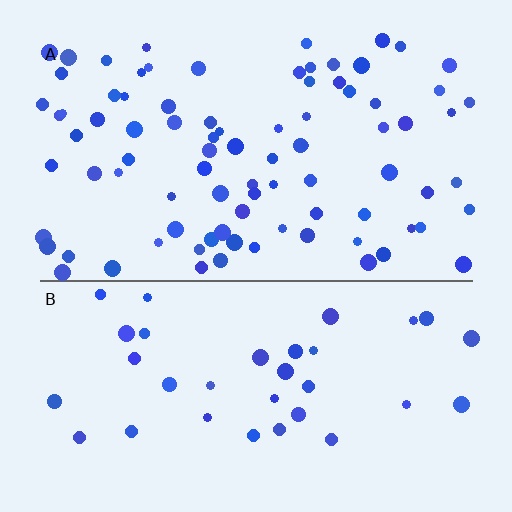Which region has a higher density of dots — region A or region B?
A (the top).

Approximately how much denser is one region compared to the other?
Approximately 2.5× — region A over region B.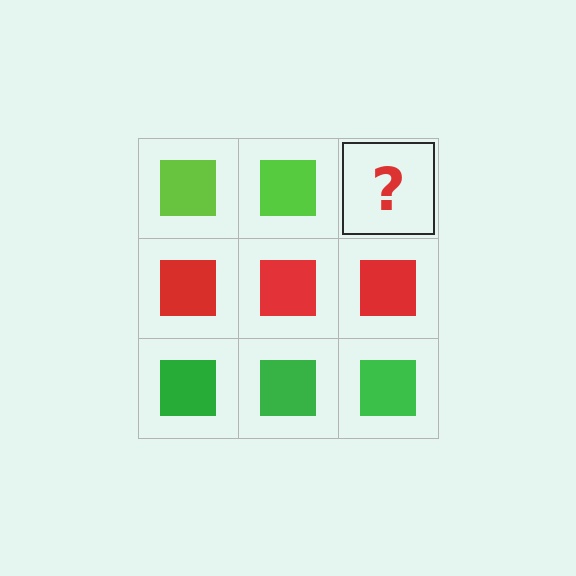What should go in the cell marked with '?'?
The missing cell should contain a lime square.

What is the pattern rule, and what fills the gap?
The rule is that each row has a consistent color. The gap should be filled with a lime square.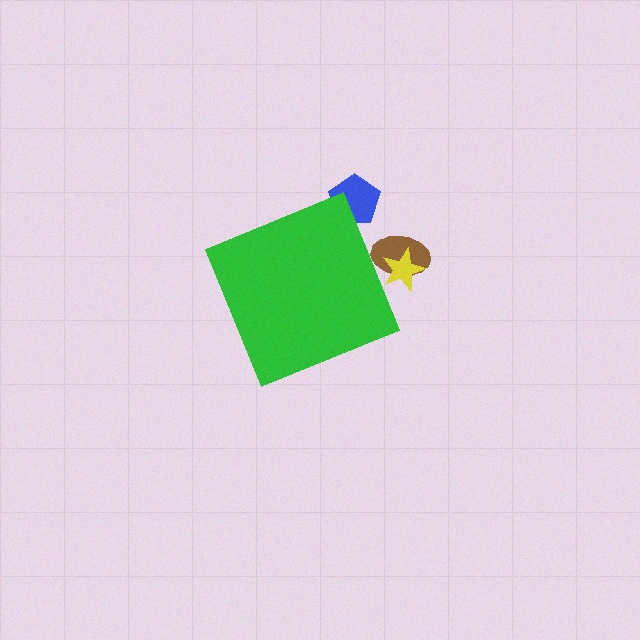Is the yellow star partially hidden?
Yes, the yellow star is partially hidden behind the green diamond.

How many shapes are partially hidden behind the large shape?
3 shapes are partially hidden.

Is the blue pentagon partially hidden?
Yes, the blue pentagon is partially hidden behind the green diamond.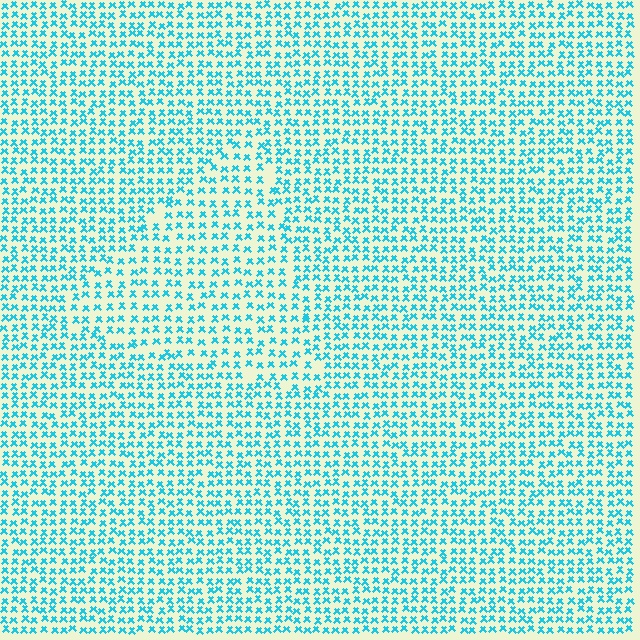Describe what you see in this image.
The image contains small cyan elements arranged at two different densities. A triangle-shaped region is visible where the elements are less densely packed than the surrounding area.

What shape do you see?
I see a triangle.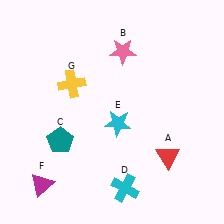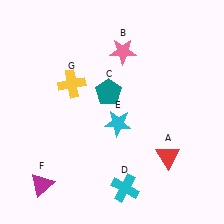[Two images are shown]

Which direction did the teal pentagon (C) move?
The teal pentagon (C) moved right.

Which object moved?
The teal pentagon (C) moved right.